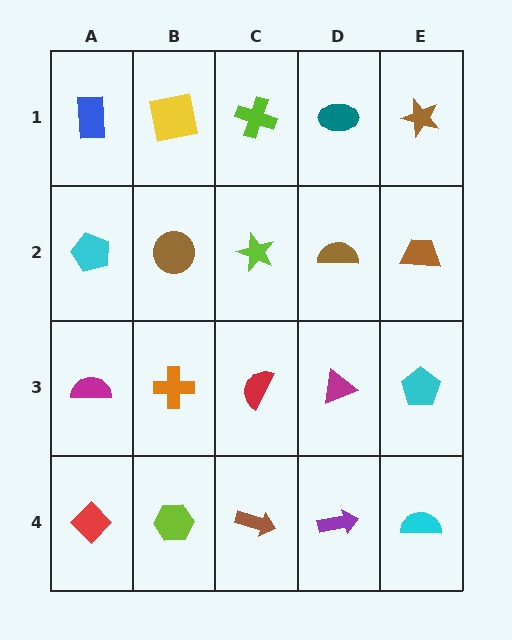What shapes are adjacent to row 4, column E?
A cyan pentagon (row 3, column E), a purple arrow (row 4, column D).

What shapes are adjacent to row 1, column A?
A cyan pentagon (row 2, column A), a yellow square (row 1, column B).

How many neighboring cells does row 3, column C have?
4.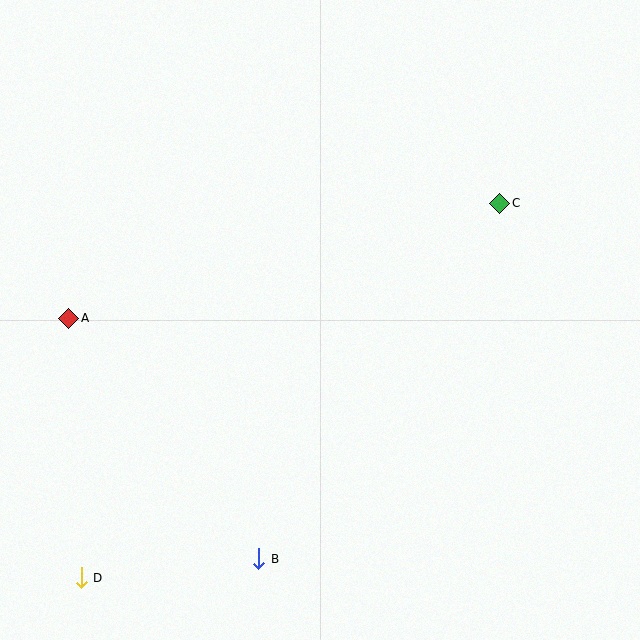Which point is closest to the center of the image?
Point C at (500, 203) is closest to the center.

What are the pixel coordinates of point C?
Point C is at (500, 203).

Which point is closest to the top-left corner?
Point A is closest to the top-left corner.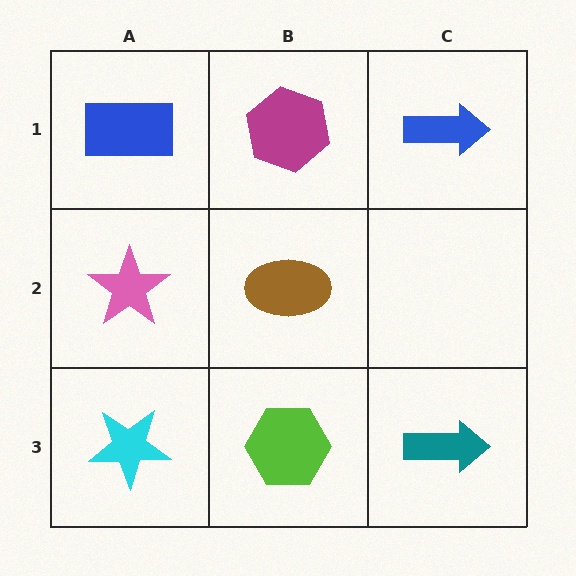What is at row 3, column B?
A lime hexagon.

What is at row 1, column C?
A blue arrow.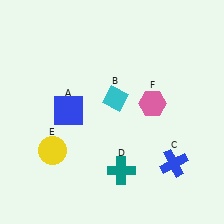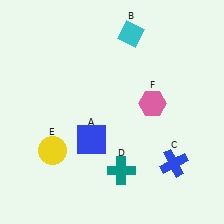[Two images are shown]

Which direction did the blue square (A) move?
The blue square (A) moved down.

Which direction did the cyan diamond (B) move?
The cyan diamond (B) moved up.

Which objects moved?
The objects that moved are: the blue square (A), the cyan diamond (B).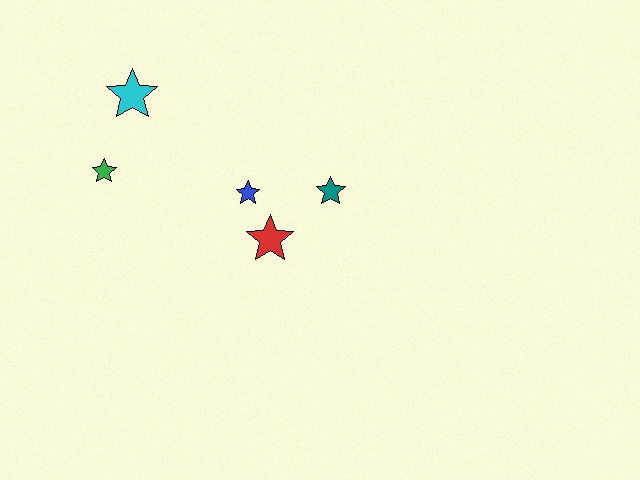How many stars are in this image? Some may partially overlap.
There are 5 stars.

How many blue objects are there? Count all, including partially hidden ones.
There is 1 blue object.